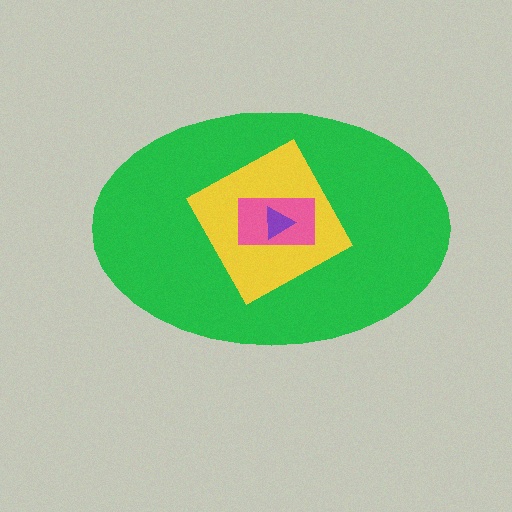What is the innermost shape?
The purple triangle.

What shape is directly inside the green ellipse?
The yellow square.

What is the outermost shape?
The green ellipse.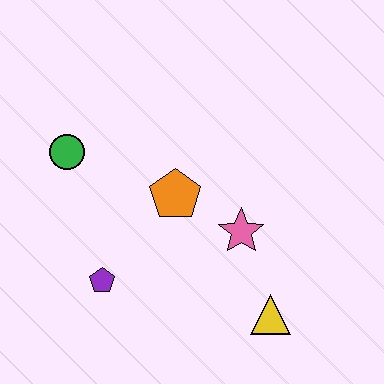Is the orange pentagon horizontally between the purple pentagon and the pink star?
Yes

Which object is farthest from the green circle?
The yellow triangle is farthest from the green circle.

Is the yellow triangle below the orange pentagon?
Yes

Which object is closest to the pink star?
The orange pentagon is closest to the pink star.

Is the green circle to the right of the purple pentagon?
No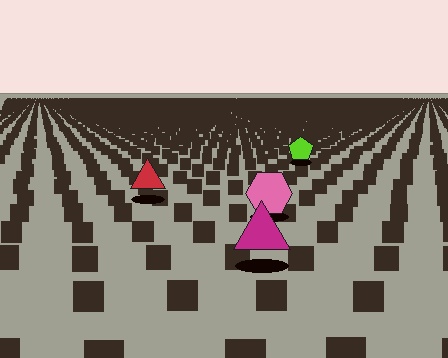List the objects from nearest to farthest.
From nearest to farthest: the magenta triangle, the pink hexagon, the red triangle, the lime pentagon.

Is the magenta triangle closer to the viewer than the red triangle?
Yes. The magenta triangle is closer — you can tell from the texture gradient: the ground texture is coarser near it.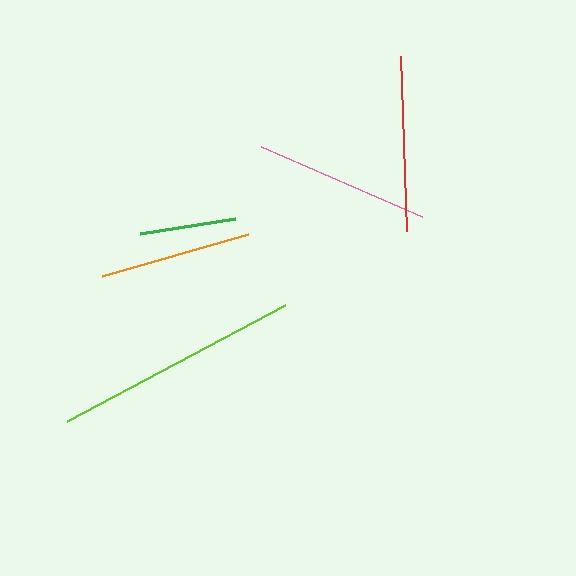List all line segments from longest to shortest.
From longest to shortest: lime, pink, red, orange, green.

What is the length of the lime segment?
The lime segment is approximately 247 pixels long.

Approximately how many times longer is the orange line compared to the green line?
The orange line is approximately 1.6 times the length of the green line.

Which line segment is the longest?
The lime line is the longest at approximately 247 pixels.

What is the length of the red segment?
The red segment is approximately 175 pixels long.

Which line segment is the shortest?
The green line is the shortest at approximately 96 pixels.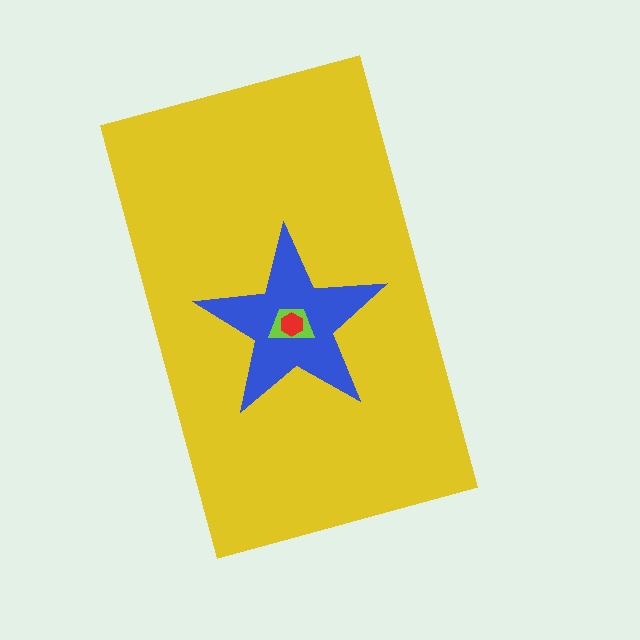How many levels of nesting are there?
4.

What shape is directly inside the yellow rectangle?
The blue star.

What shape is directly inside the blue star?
The lime trapezoid.